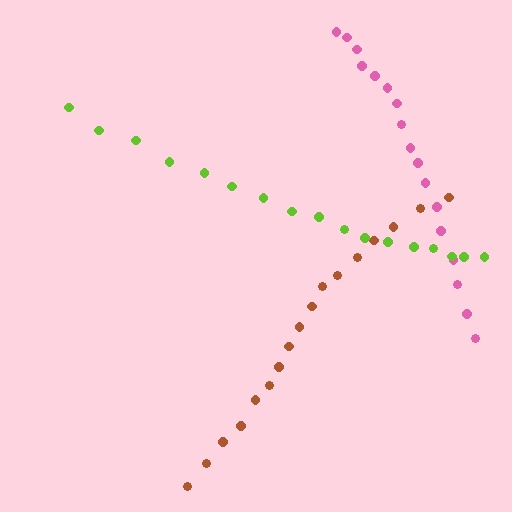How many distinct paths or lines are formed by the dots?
There are 3 distinct paths.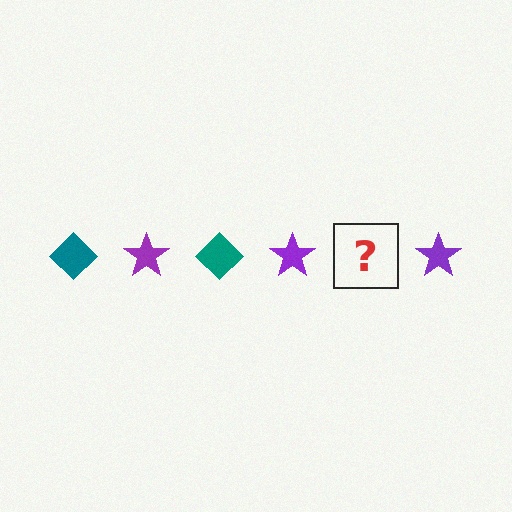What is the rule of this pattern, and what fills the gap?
The rule is that the pattern alternates between teal diamond and purple star. The gap should be filled with a teal diamond.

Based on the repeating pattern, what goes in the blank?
The blank should be a teal diamond.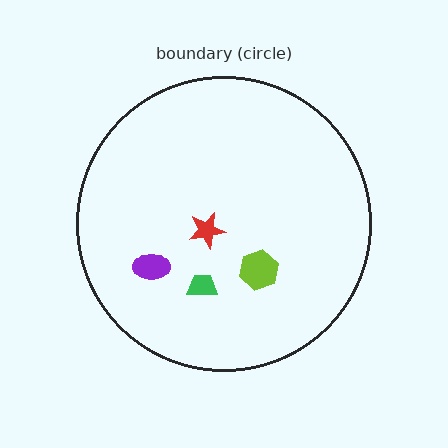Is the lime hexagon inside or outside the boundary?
Inside.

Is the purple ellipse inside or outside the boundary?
Inside.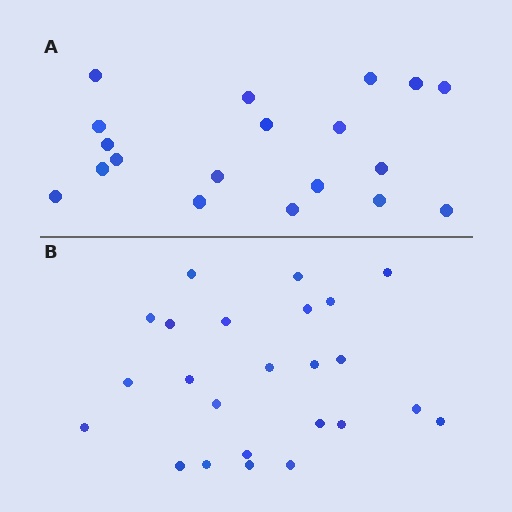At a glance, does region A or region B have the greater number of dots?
Region B (the bottom region) has more dots.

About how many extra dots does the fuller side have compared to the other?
Region B has about 5 more dots than region A.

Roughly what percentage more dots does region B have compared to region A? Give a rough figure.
About 25% more.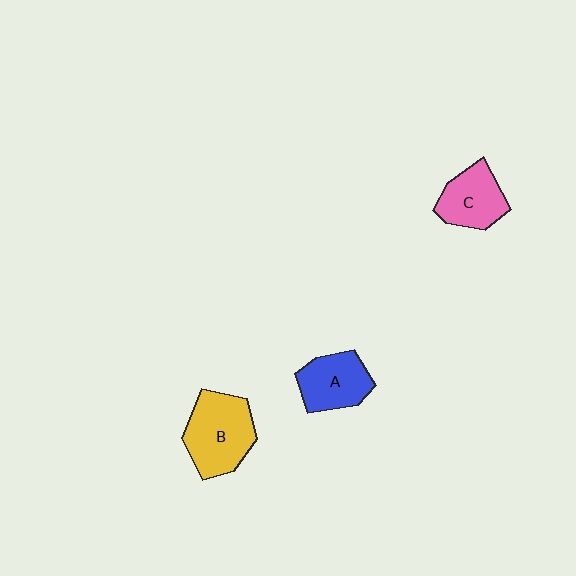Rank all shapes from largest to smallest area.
From largest to smallest: B (yellow), A (blue), C (pink).